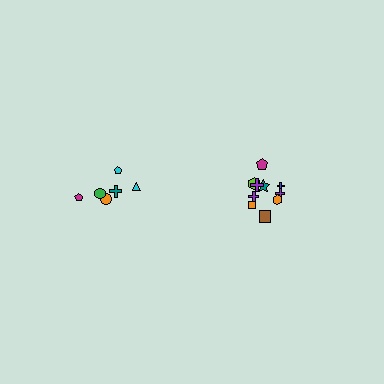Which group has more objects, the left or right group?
The right group.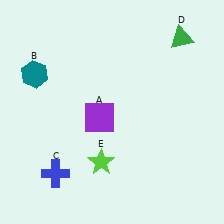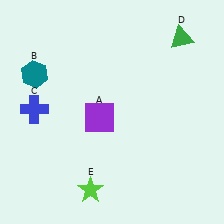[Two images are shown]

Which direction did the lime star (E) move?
The lime star (E) moved down.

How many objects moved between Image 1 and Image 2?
2 objects moved between the two images.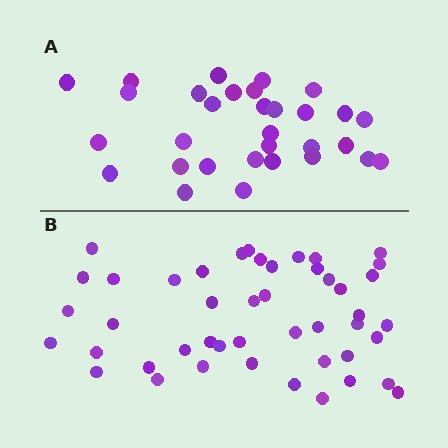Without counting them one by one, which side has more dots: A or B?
Region B (the bottom region) has more dots.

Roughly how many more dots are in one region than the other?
Region B has approximately 15 more dots than region A.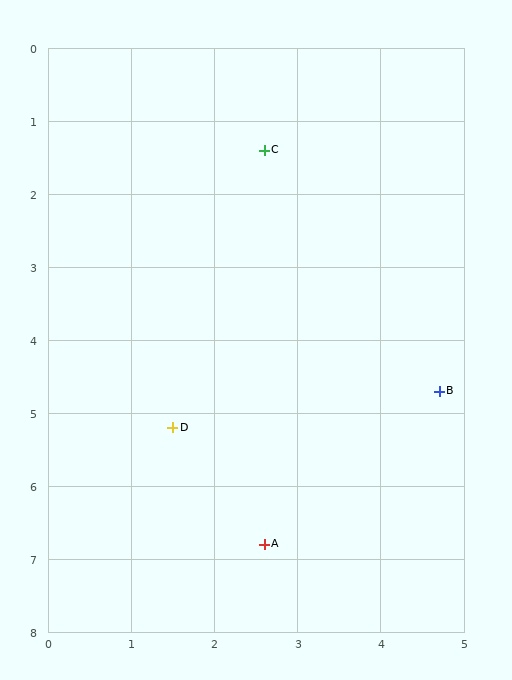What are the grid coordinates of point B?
Point B is at approximately (4.7, 4.7).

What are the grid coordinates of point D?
Point D is at approximately (1.5, 5.2).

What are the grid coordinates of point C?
Point C is at approximately (2.6, 1.4).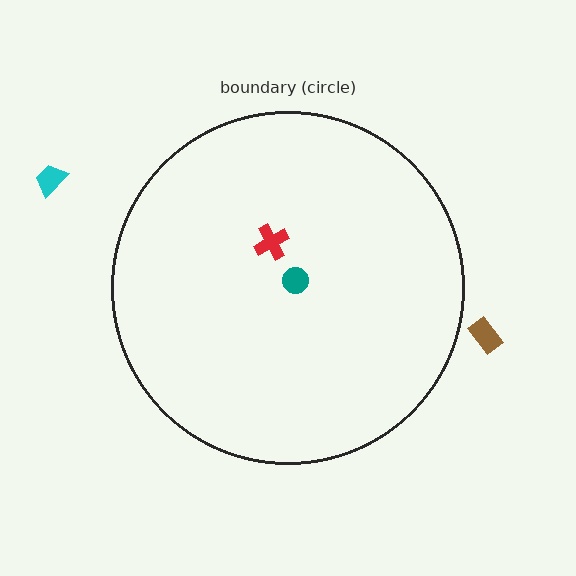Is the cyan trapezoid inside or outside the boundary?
Outside.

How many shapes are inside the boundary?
2 inside, 2 outside.